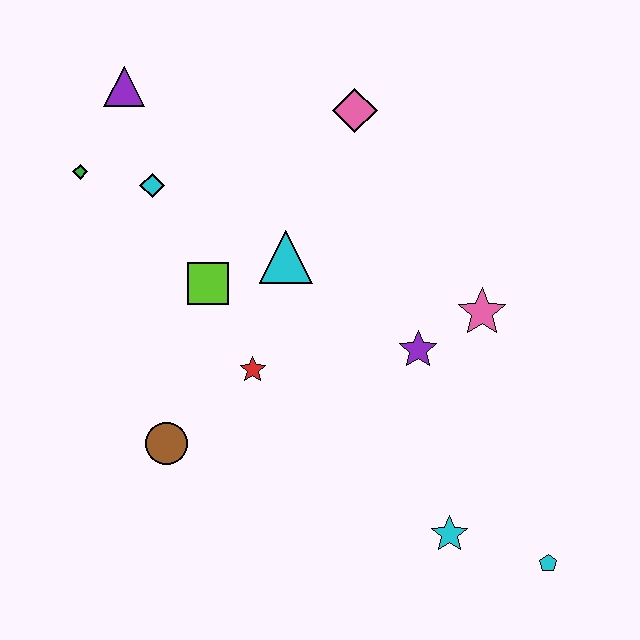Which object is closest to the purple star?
The pink star is closest to the purple star.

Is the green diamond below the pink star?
No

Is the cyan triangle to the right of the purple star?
No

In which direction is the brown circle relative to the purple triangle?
The brown circle is below the purple triangle.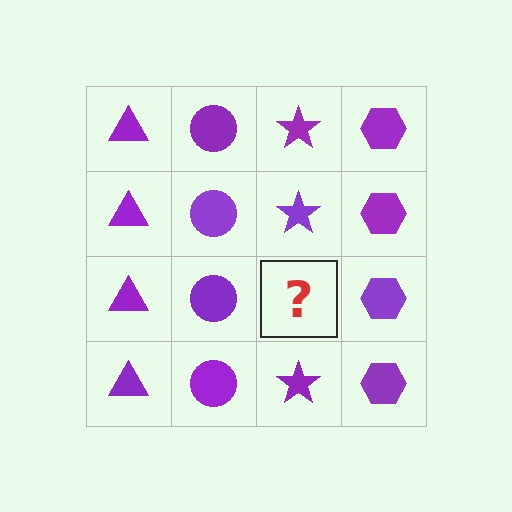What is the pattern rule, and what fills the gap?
The rule is that each column has a consistent shape. The gap should be filled with a purple star.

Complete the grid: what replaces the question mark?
The question mark should be replaced with a purple star.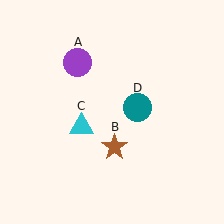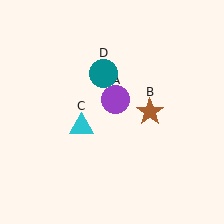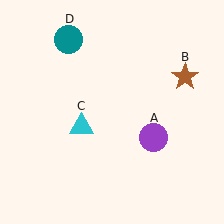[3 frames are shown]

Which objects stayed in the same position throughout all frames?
Cyan triangle (object C) remained stationary.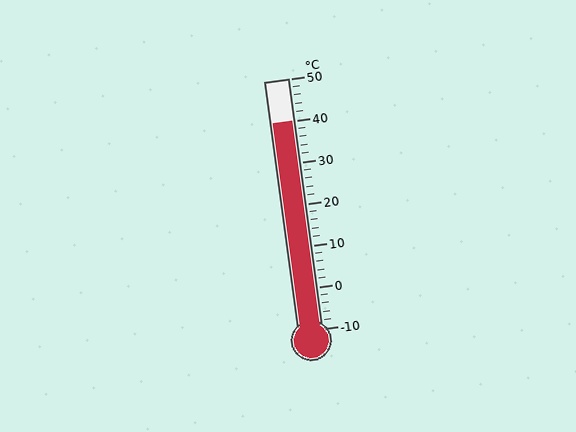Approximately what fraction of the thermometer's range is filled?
The thermometer is filled to approximately 85% of its range.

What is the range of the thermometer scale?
The thermometer scale ranges from -10°C to 50°C.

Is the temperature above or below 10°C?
The temperature is above 10°C.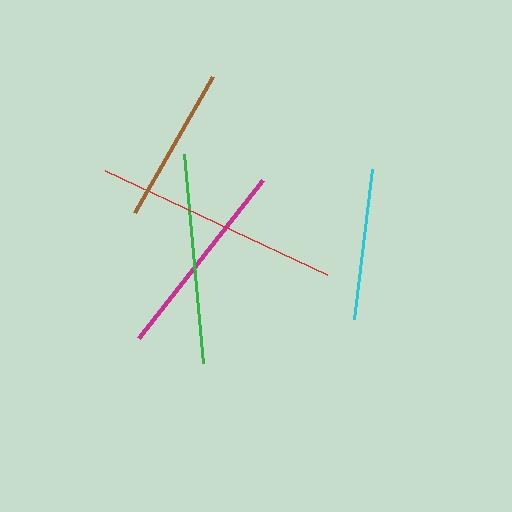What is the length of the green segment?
The green segment is approximately 210 pixels long.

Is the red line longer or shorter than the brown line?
The red line is longer than the brown line.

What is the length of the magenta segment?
The magenta segment is approximately 201 pixels long.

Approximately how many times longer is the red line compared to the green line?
The red line is approximately 1.2 times the length of the green line.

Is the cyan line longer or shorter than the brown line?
The brown line is longer than the cyan line.